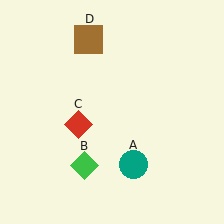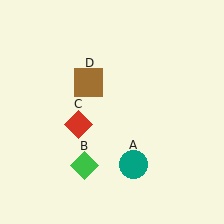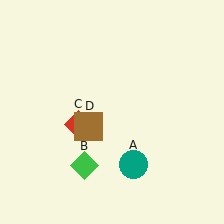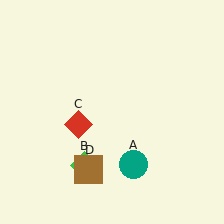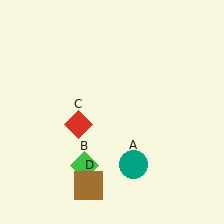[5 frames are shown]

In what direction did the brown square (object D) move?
The brown square (object D) moved down.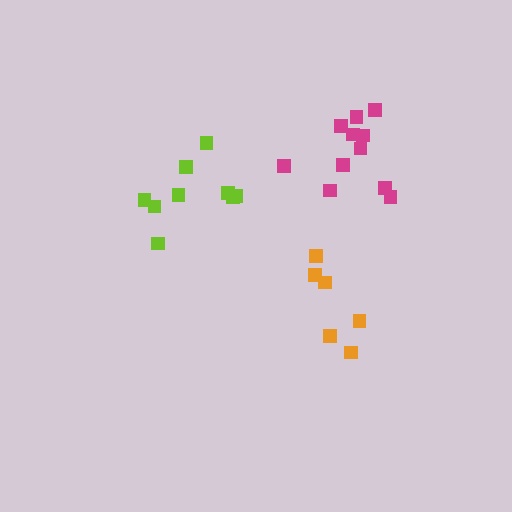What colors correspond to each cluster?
The clusters are colored: magenta, orange, lime.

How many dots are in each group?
Group 1: 11 dots, Group 2: 6 dots, Group 3: 9 dots (26 total).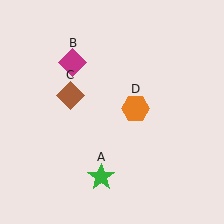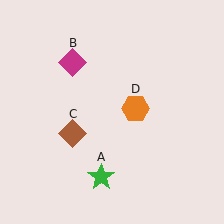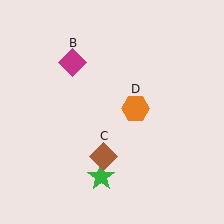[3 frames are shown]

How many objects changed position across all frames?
1 object changed position: brown diamond (object C).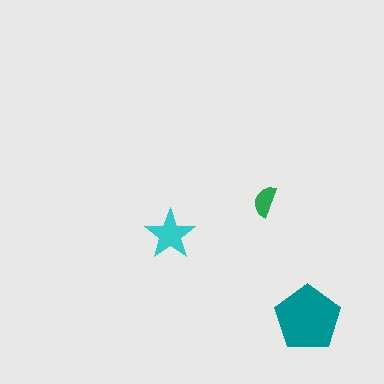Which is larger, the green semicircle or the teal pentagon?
The teal pentagon.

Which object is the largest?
The teal pentagon.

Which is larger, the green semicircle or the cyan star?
The cyan star.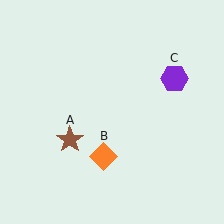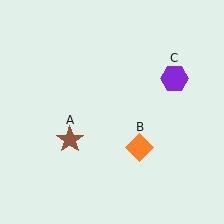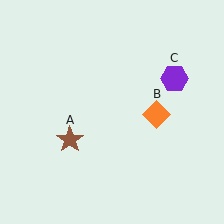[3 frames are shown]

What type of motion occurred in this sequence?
The orange diamond (object B) rotated counterclockwise around the center of the scene.